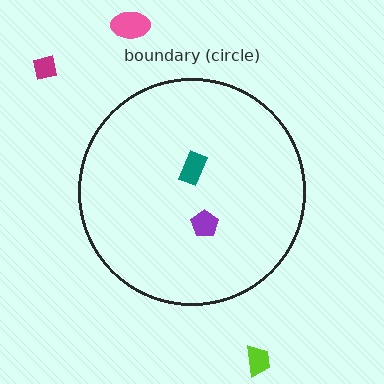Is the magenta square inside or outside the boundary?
Outside.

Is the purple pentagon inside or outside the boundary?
Inside.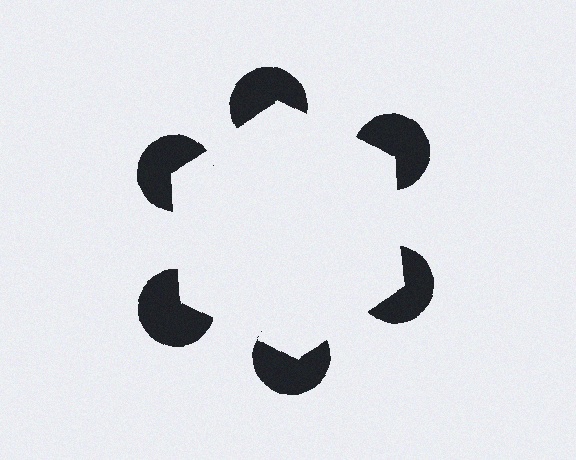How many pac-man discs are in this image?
There are 6 — one at each vertex of the illusory hexagon.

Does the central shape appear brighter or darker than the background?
It typically appears slightly brighter than the background, even though no actual brightness change is drawn.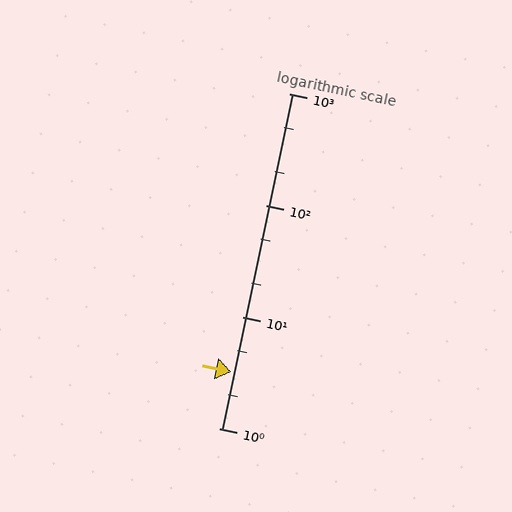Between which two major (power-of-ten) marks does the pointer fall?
The pointer is between 1 and 10.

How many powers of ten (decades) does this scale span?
The scale spans 3 decades, from 1 to 1000.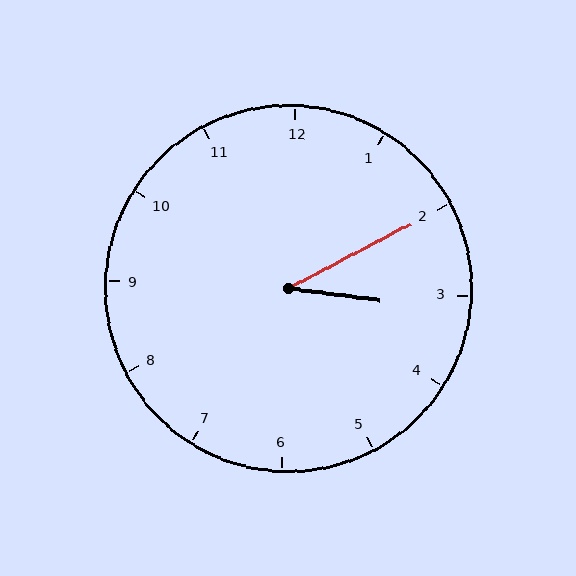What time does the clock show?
3:10.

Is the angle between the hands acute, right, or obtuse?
It is acute.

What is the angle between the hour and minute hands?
Approximately 35 degrees.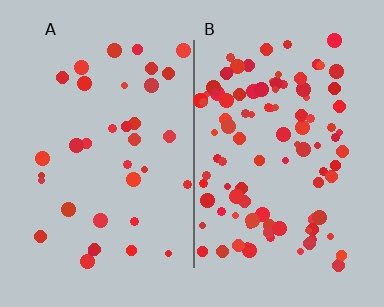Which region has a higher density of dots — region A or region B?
B (the right).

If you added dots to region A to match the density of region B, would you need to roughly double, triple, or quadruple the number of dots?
Approximately triple.